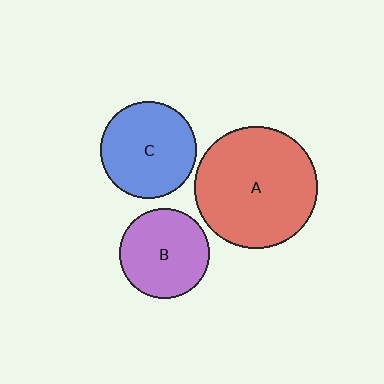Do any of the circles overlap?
No, none of the circles overlap.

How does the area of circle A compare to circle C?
Approximately 1.6 times.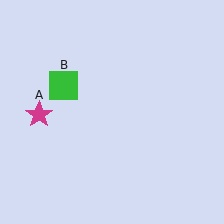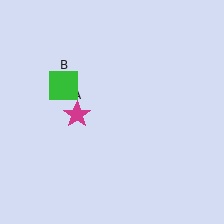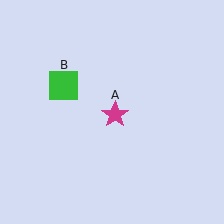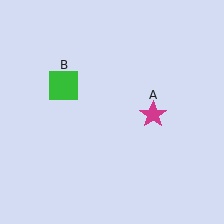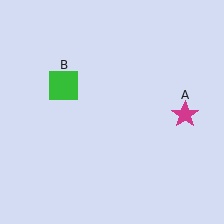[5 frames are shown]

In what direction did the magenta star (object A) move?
The magenta star (object A) moved right.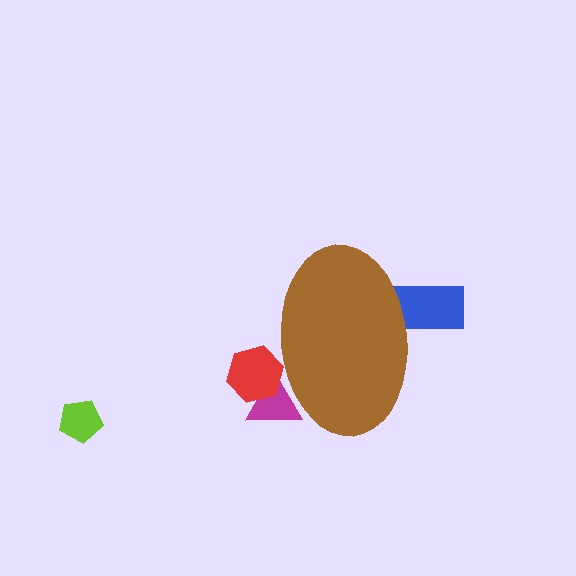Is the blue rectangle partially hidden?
Yes, the blue rectangle is partially hidden behind the brown ellipse.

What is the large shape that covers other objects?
A brown ellipse.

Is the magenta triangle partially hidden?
Yes, the magenta triangle is partially hidden behind the brown ellipse.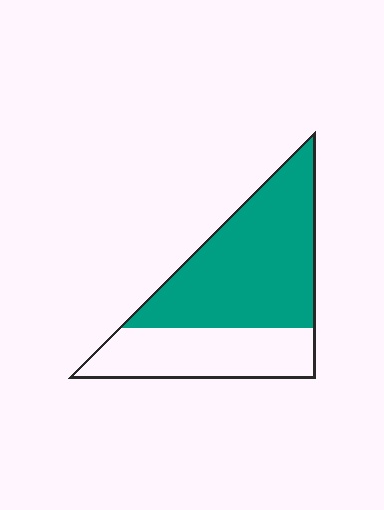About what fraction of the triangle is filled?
About five eighths (5/8).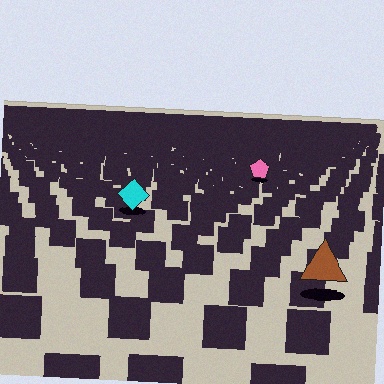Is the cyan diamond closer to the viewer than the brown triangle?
No. The brown triangle is closer — you can tell from the texture gradient: the ground texture is coarser near it.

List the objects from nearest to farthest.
From nearest to farthest: the brown triangle, the cyan diamond, the pink pentagon.